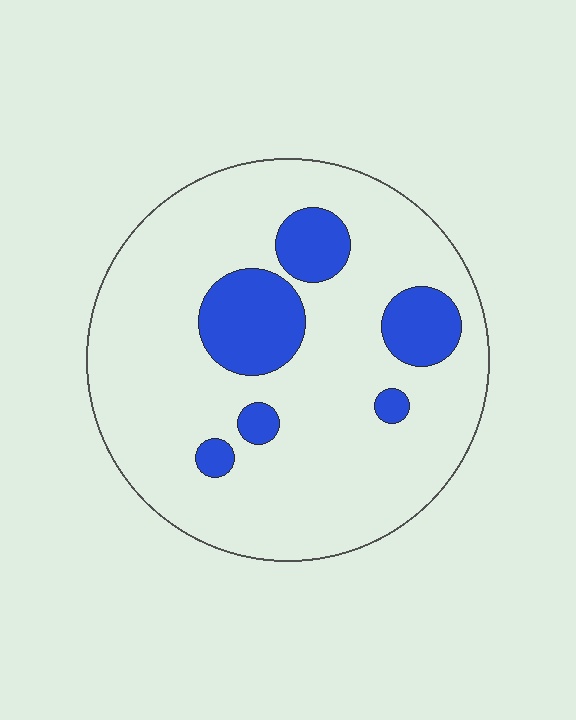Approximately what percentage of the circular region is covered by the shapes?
Approximately 20%.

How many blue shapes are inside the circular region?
6.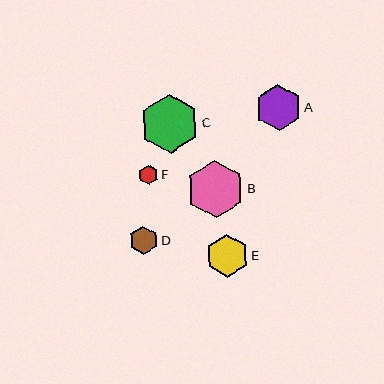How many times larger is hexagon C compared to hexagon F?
Hexagon C is approximately 3.1 times the size of hexagon F.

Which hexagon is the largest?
Hexagon C is the largest with a size of approximately 59 pixels.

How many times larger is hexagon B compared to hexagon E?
Hexagon B is approximately 1.4 times the size of hexagon E.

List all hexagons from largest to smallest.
From largest to smallest: C, B, A, E, D, F.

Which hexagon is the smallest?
Hexagon F is the smallest with a size of approximately 19 pixels.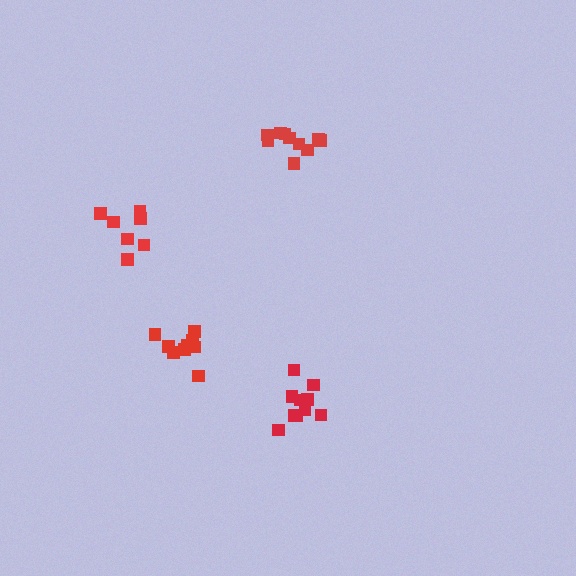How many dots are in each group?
Group 1: 10 dots, Group 2: 7 dots, Group 3: 10 dots, Group 4: 9 dots (36 total).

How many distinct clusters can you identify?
There are 4 distinct clusters.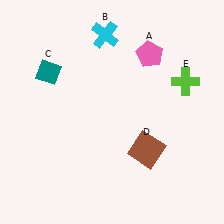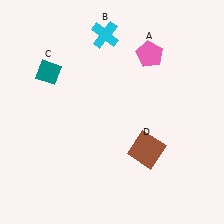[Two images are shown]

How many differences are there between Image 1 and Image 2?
There is 1 difference between the two images.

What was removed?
The lime cross (E) was removed in Image 2.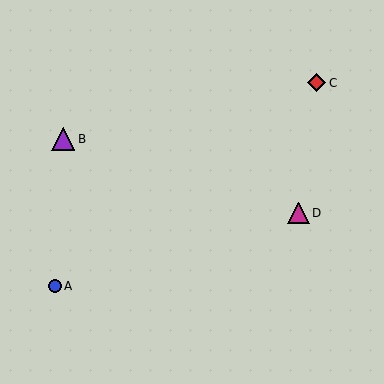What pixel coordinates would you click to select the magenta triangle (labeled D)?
Click at (299, 213) to select the magenta triangle D.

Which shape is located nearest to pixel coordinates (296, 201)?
The magenta triangle (labeled D) at (299, 213) is nearest to that location.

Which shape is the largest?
The purple triangle (labeled B) is the largest.